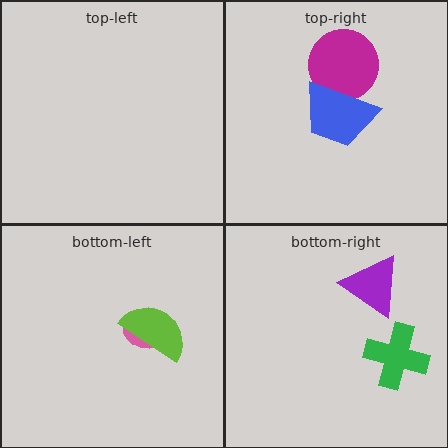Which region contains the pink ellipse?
The bottom-left region.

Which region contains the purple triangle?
The bottom-right region.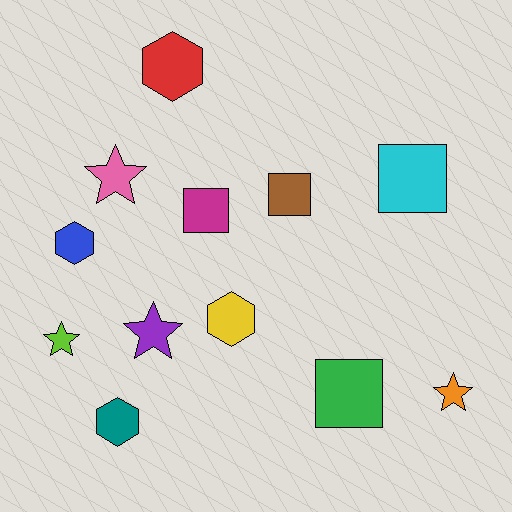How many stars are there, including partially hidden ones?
There are 4 stars.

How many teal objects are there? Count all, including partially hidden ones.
There is 1 teal object.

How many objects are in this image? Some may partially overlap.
There are 12 objects.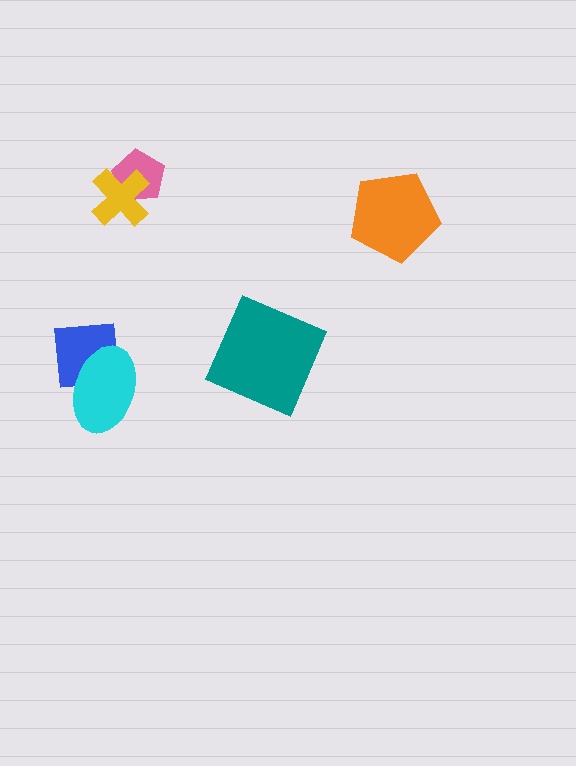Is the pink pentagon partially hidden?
Yes, it is partially covered by another shape.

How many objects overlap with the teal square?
0 objects overlap with the teal square.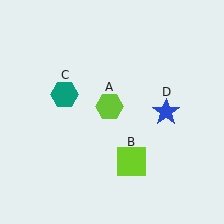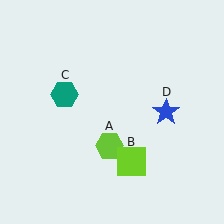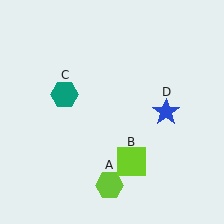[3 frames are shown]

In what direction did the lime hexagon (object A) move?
The lime hexagon (object A) moved down.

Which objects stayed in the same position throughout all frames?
Lime square (object B) and teal hexagon (object C) and blue star (object D) remained stationary.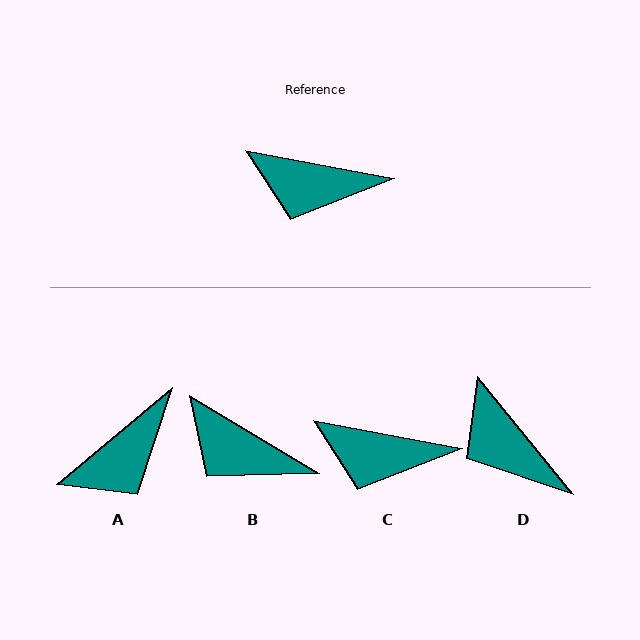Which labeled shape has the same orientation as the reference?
C.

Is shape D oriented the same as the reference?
No, it is off by about 41 degrees.